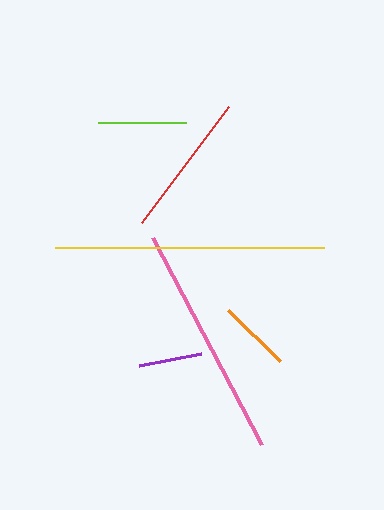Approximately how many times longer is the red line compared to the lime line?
The red line is approximately 1.7 times the length of the lime line.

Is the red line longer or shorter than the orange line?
The red line is longer than the orange line.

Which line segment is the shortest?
The purple line is the shortest at approximately 63 pixels.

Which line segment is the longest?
The yellow line is the longest at approximately 269 pixels.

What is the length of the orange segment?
The orange segment is approximately 73 pixels long.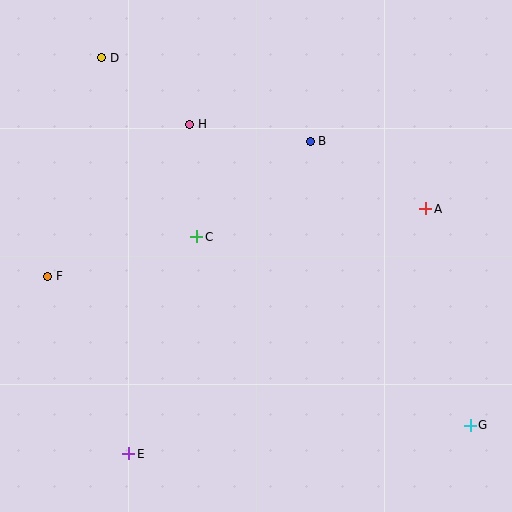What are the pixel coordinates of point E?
Point E is at (129, 454).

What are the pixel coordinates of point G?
Point G is at (470, 425).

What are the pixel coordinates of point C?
Point C is at (197, 237).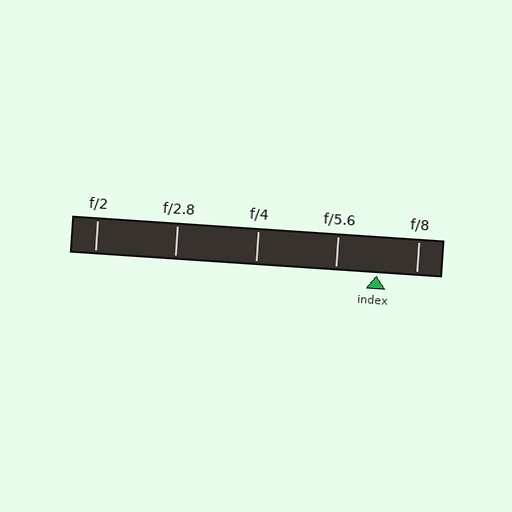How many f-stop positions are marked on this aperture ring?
There are 5 f-stop positions marked.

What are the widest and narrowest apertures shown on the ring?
The widest aperture shown is f/2 and the narrowest is f/8.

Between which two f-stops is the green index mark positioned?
The index mark is between f/5.6 and f/8.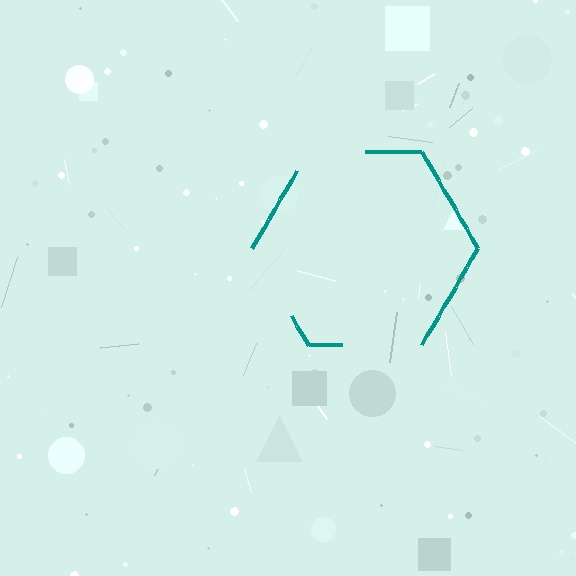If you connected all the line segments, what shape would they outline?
They would outline a hexagon.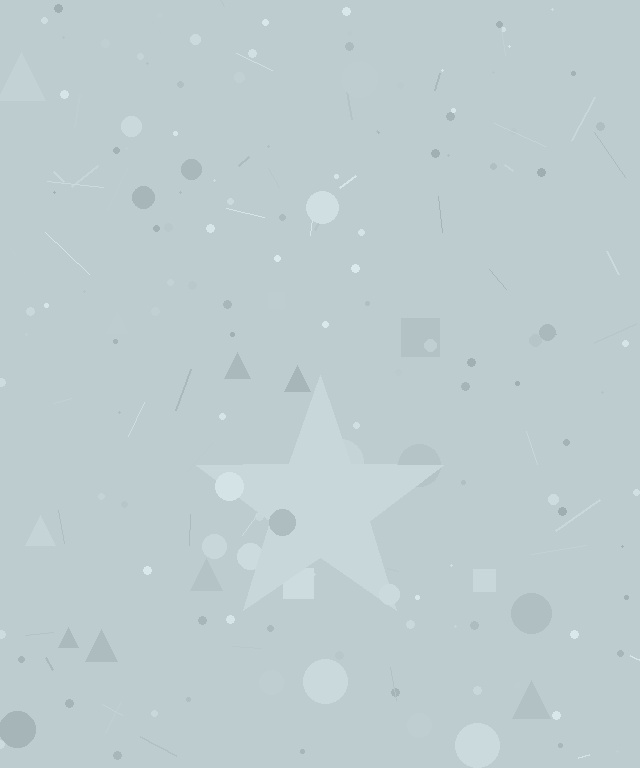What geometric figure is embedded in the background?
A star is embedded in the background.